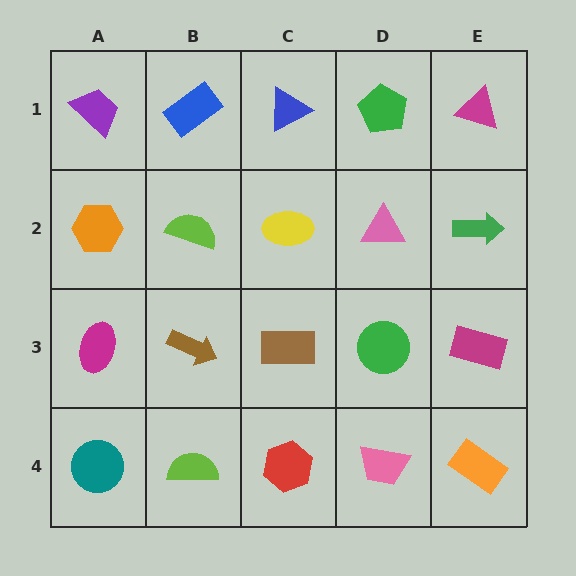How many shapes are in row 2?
5 shapes.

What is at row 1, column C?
A blue triangle.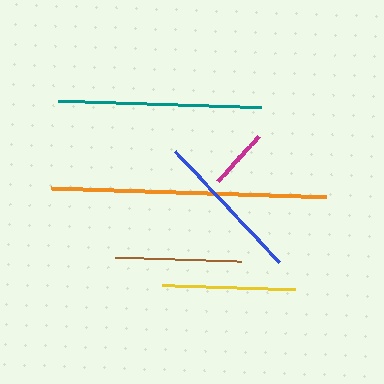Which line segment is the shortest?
The magenta line is the shortest at approximately 60 pixels.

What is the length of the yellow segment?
The yellow segment is approximately 132 pixels long.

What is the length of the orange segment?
The orange segment is approximately 274 pixels long.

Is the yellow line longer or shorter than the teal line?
The teal line is longer than the yellow line.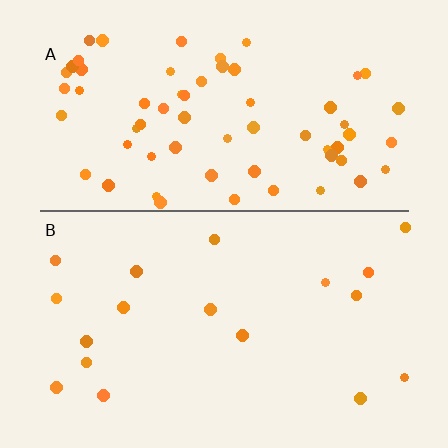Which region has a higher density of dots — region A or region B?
A (the top).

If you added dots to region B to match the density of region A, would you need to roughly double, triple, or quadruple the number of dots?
Approximately quadruple.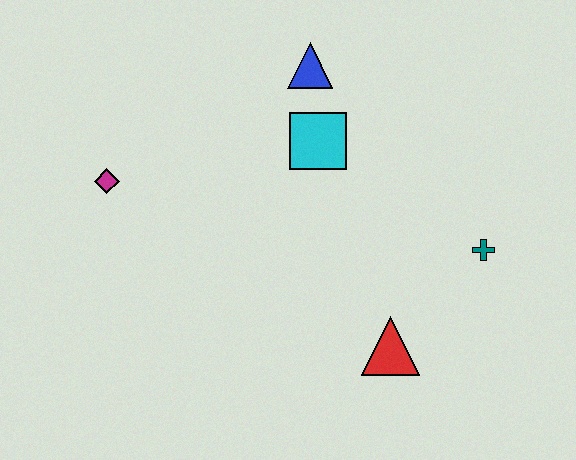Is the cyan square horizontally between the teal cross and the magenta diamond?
Yes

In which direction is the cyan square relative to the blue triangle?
The cyan square is below the blue triangle.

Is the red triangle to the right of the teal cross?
No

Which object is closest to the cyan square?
The blue triangle is closest to the cyan square.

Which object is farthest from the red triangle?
The magenta diamond is farthest from the red triangle.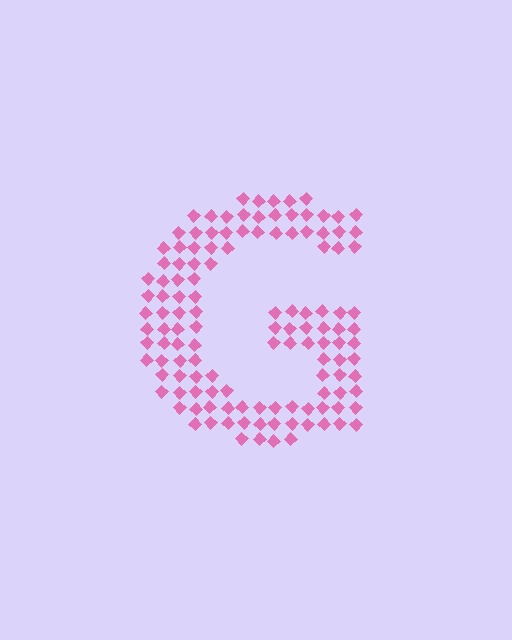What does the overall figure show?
The overall figure shows the letter G.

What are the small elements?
The small elements are diamonds.